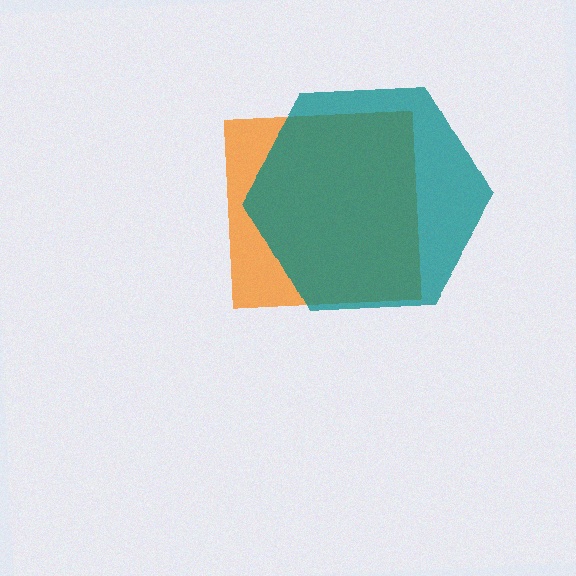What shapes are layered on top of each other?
The layered shapes are: an orange square, a teal hexagon.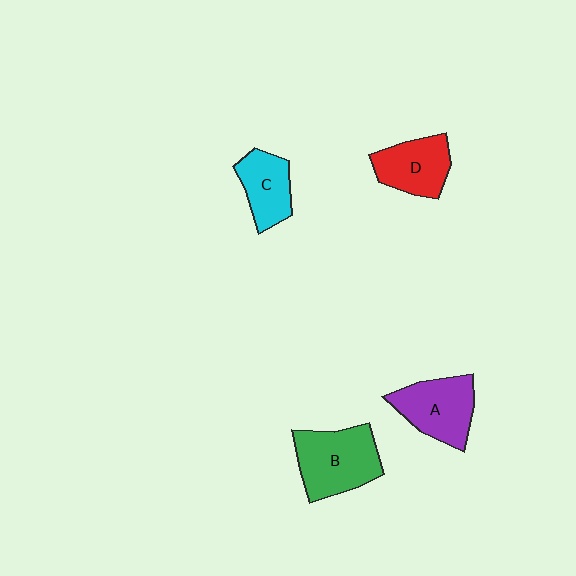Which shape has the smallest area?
Shape C (cyan).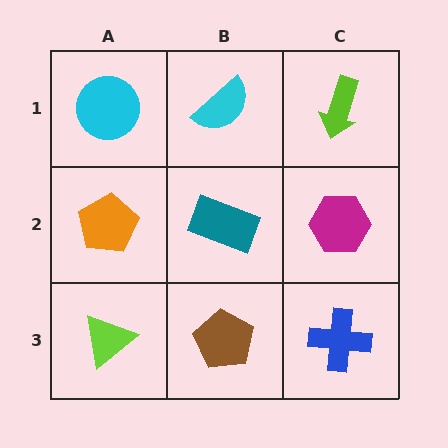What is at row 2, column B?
A teal rectangle.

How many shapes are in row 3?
3 shapes.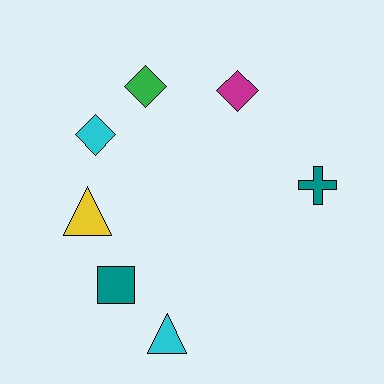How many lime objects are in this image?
There are no lime objects.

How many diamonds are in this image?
There are 3 diamonds.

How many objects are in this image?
There are 7 objects.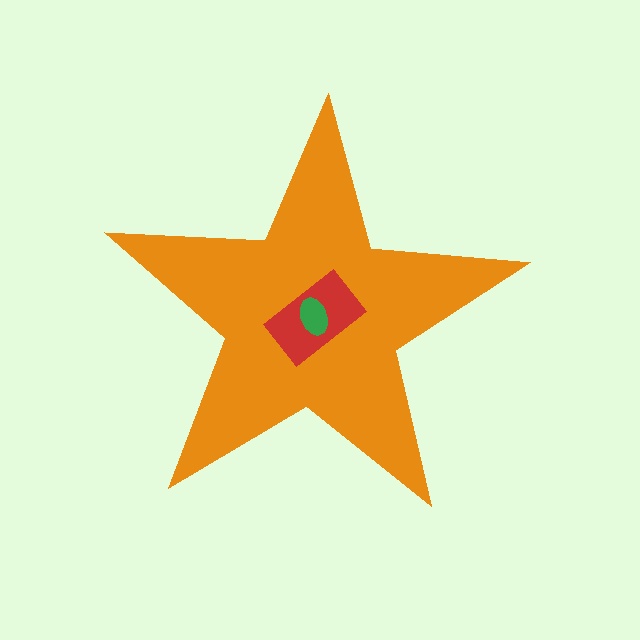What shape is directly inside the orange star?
The red rectangle.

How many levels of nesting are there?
3.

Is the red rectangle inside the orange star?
Yes.